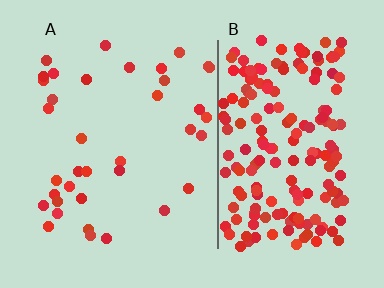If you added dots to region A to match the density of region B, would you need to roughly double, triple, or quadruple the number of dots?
Approximately quadruple.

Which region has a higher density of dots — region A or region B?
B (the right).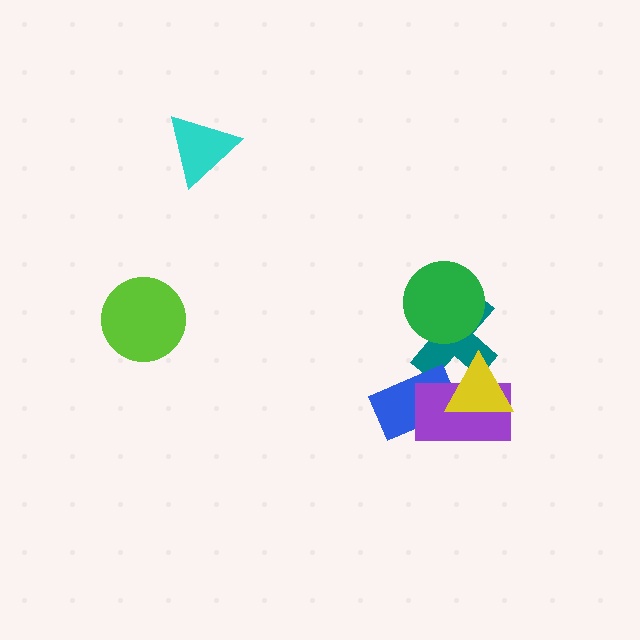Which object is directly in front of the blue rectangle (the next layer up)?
The purple rectangle is directly in front of the blue rectangle.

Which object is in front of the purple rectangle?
The yellow triangle is in front of the purple rectangle.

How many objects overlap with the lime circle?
0 objects overlap with the lime circle.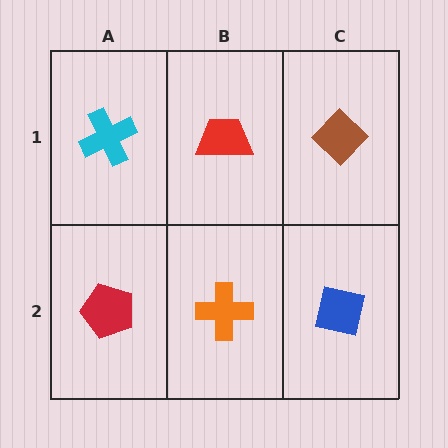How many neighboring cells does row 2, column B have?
3.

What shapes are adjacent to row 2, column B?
A red trapezoid (row 1, column B), a red pentagon (row 2, column A), a blue square (row 2, column C).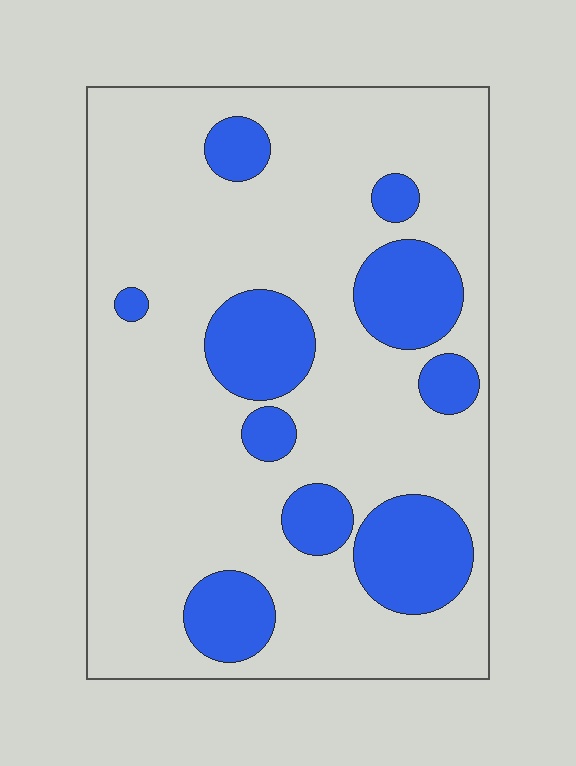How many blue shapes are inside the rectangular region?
10.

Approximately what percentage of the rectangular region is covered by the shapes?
Approximately 20%.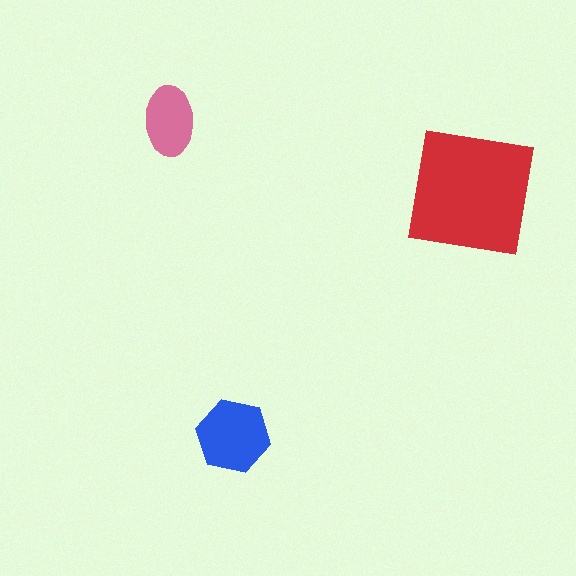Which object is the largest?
The red square.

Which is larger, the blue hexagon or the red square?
The red square.